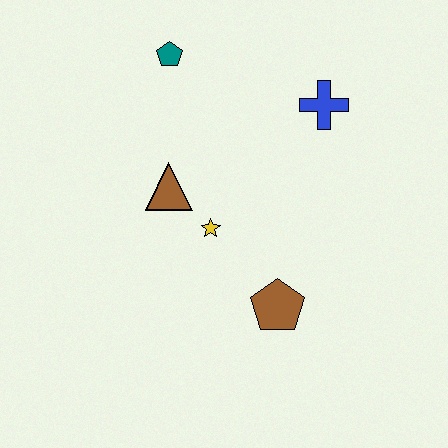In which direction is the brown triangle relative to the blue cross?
The brown triangle is to the left of the blue cross.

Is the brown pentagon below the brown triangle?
Yes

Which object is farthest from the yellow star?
The teal pentagon is farthest from the yellow star.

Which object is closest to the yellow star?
The brown triangle is closest to the yellow star.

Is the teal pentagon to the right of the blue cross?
No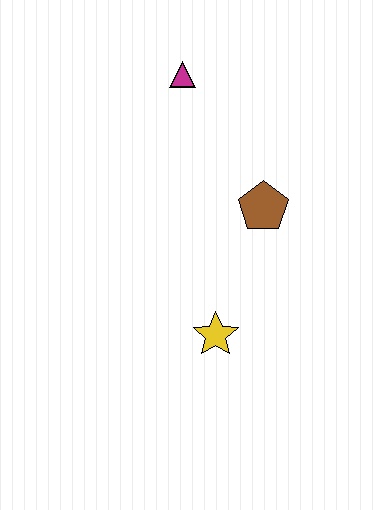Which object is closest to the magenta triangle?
The brown pentagon is closest to the magenta triangle.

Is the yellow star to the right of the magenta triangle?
Yes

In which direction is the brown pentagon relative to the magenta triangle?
The brown pentagon is below the magenta triangle.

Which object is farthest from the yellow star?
The magenta triangle is farthest from the yellow star.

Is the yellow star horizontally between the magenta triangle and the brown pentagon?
Yes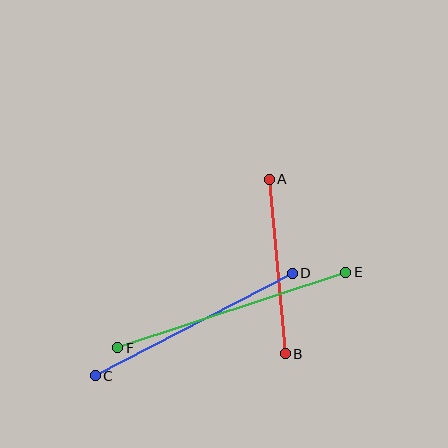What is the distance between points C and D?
The distance is approximately 222 pixels.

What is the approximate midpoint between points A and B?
The midpoint is at approximately (277, 267) pixels.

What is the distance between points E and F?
The distance is approximately 240 pixels.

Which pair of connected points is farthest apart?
Points E and F are farthest apart.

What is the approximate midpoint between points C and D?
The midpoint is at approximately (194, 325) pixels.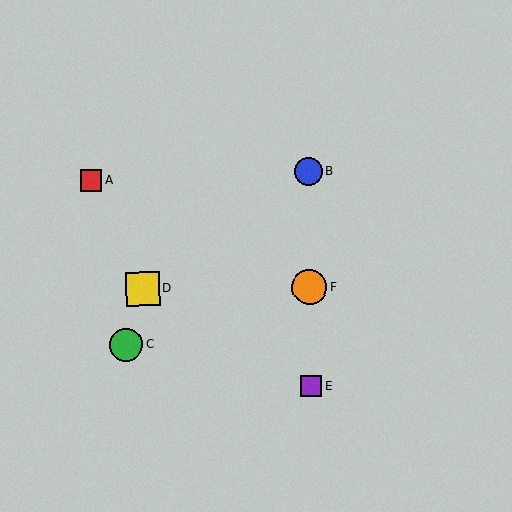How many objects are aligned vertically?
3 objects (B, E, F) are aligned vertically.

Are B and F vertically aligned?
Yes, both are at x≈308.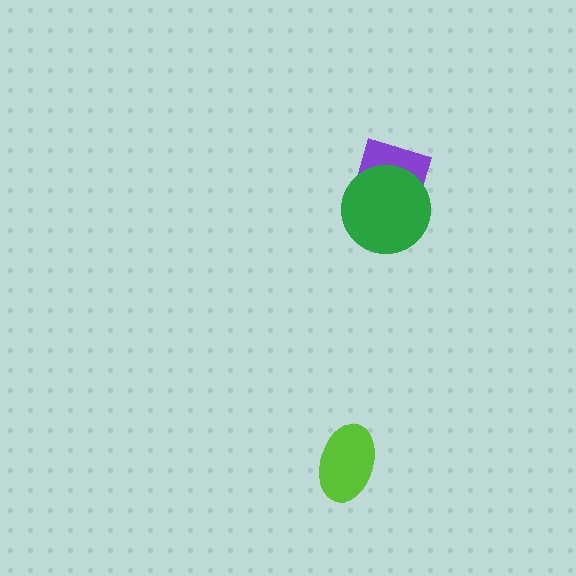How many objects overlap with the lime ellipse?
0 objects overlap with the lime ellipse.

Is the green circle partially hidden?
No, no other shape covers it.